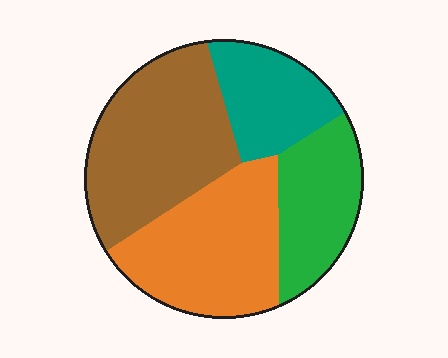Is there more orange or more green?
Orange.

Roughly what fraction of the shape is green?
Green takes up between a sixth and a third of the shape.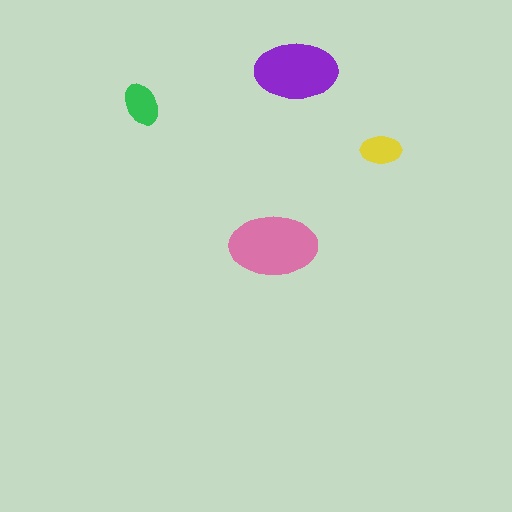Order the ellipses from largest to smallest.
the pink one, the purple one, the green one, the yellow one.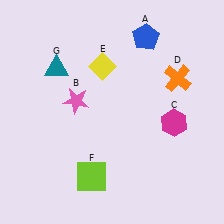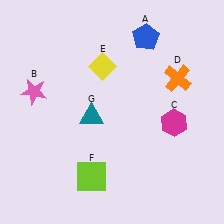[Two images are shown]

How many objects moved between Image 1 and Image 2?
2 objects moved between the two images.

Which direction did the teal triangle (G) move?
The teal triangle (G) moved down.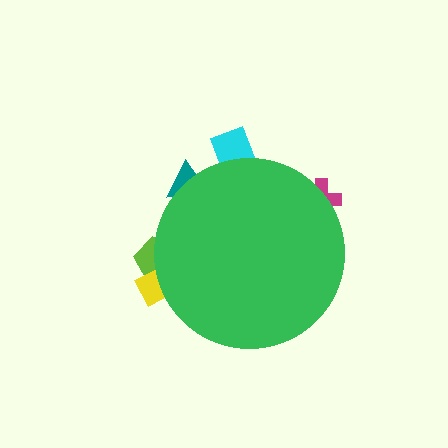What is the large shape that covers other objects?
A green circle.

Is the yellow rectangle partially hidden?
Yes, the yellow rectangle is partially hidden behind the green circle.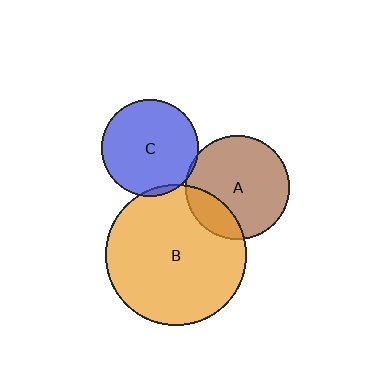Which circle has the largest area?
Circle B (orange).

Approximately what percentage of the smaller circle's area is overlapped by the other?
Approximately 20%.